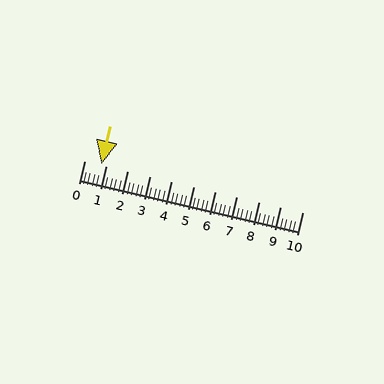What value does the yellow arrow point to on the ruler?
The yellow arrow points to approximately 0.8.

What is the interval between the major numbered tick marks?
The major tick marks are spaced 1 units apart.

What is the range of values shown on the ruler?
The ruler shows values from 0 to 10.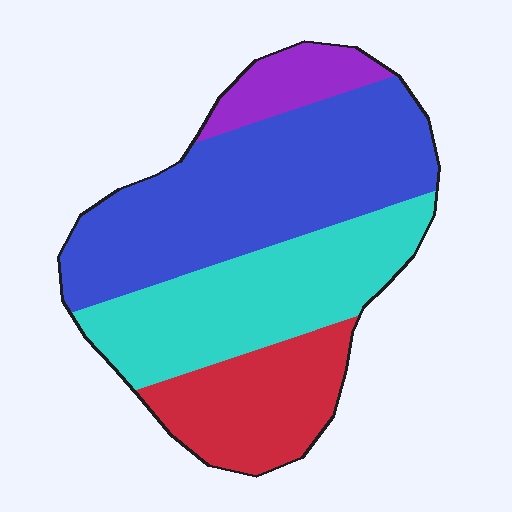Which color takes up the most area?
Blue, at roughly 40%.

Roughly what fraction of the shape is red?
Red covers 19% of the shape.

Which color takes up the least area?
Purple, at roughly 10%.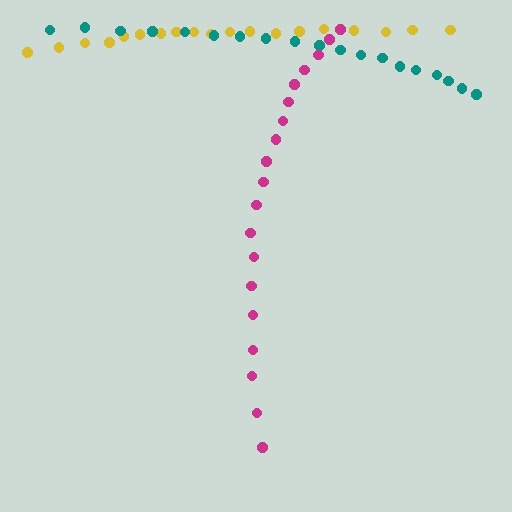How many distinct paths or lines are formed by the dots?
There are 3 distinct paths.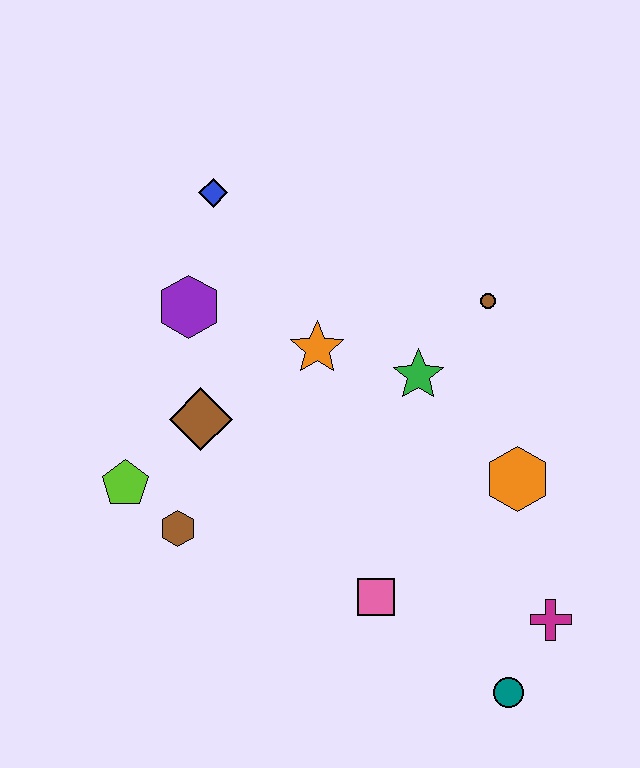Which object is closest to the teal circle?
The magenta cross is closest to the teal circle.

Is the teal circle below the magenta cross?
Yes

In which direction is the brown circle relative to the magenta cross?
The brown circle is above the magenta cross.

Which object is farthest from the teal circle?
The blue diamond is farthest from the teal circle.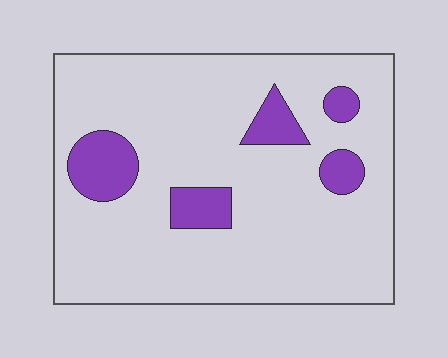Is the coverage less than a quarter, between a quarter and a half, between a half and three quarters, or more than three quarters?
Less than a quarter.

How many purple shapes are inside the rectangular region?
5.